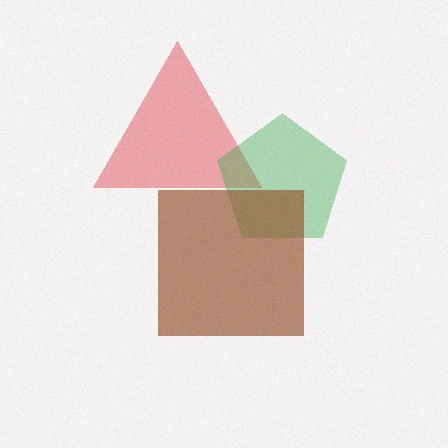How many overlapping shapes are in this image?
There are 3 overlapping shapes in the image.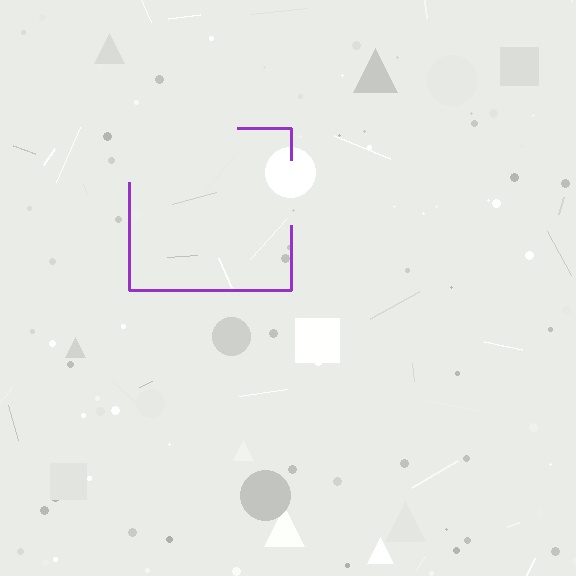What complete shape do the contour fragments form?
The contour fragments form a square.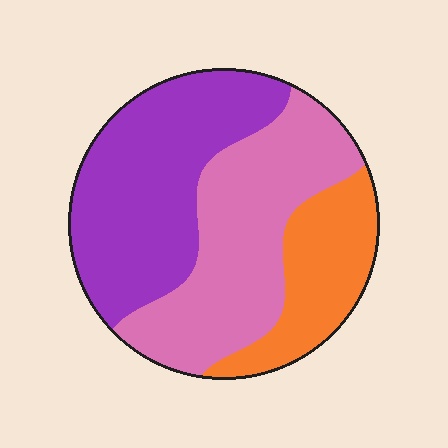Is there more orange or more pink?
Pink.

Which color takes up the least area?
Orange, at roughly 20%.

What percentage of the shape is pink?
Pink takes up about two fifths (2/5) of the shape.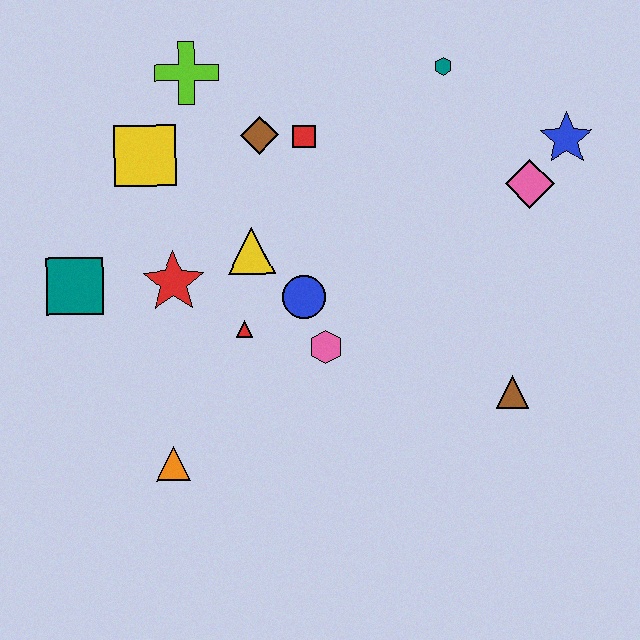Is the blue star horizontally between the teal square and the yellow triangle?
No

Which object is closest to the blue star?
The pink diamond is closest to the blue star.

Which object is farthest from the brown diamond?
The brown triangle is farthest from the brown diamond.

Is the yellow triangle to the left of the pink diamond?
Yes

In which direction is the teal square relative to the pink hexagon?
The teal square is to the left of the pink hexagon.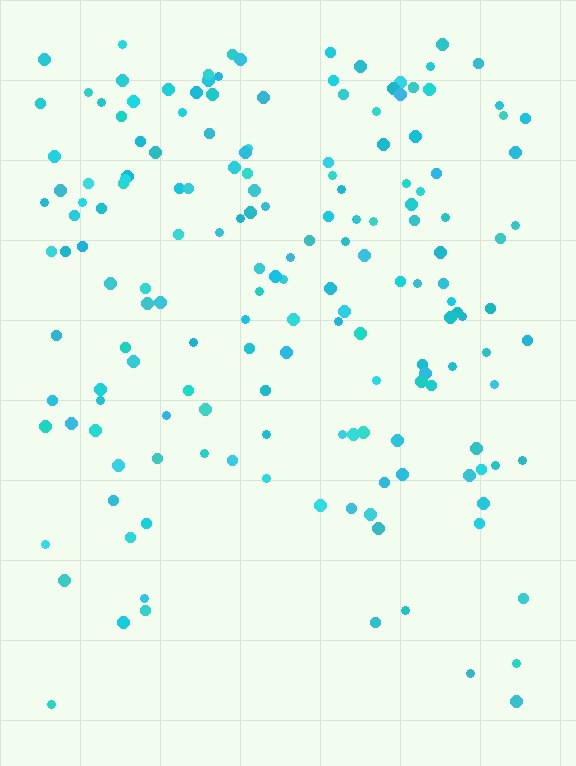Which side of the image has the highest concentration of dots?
The top.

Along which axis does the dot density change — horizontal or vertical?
Vertical.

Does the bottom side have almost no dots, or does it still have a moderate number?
Still a moderate number, just noticeably fewer than the top.